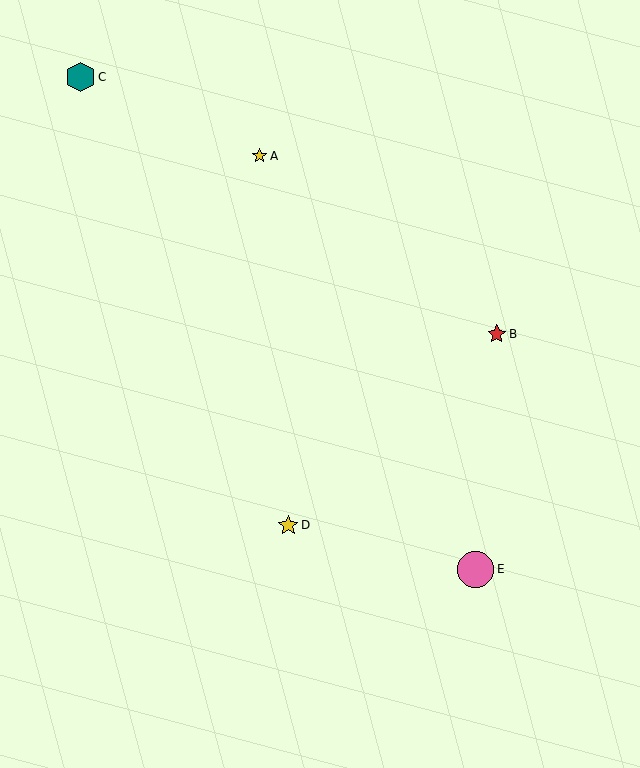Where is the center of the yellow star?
The center of the yellow star is at (260, 156).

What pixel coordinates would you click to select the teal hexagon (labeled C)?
Click at (81, 77) to select the teal hexagon C.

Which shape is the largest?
The pink circle (labeled E) is the largest.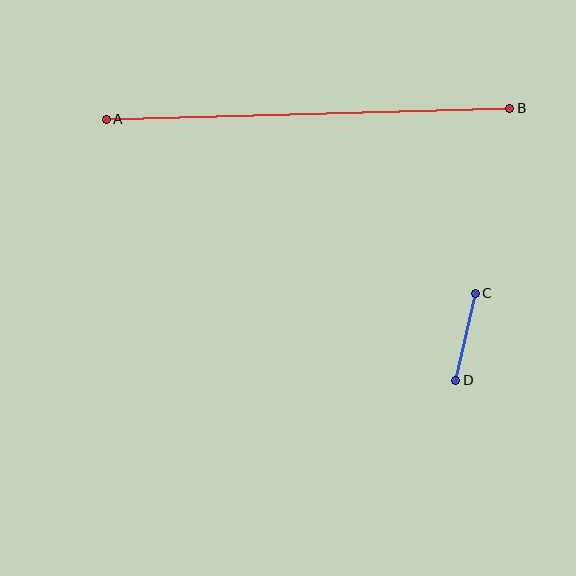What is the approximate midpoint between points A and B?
The midpoint is at approximately (308, 114) pixels.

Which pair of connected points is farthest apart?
Points A and B are farthest apart.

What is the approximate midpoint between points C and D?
The midpoint is at approximately (466, 337) pixels.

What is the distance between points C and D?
The distance is approximately 89 pixels.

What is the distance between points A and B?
The distance is approximately 403 pixels.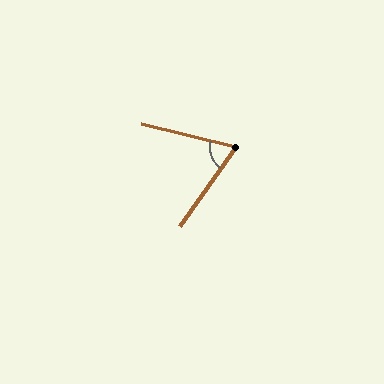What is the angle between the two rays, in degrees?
Approximately 69 degrees.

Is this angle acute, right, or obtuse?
It is acute.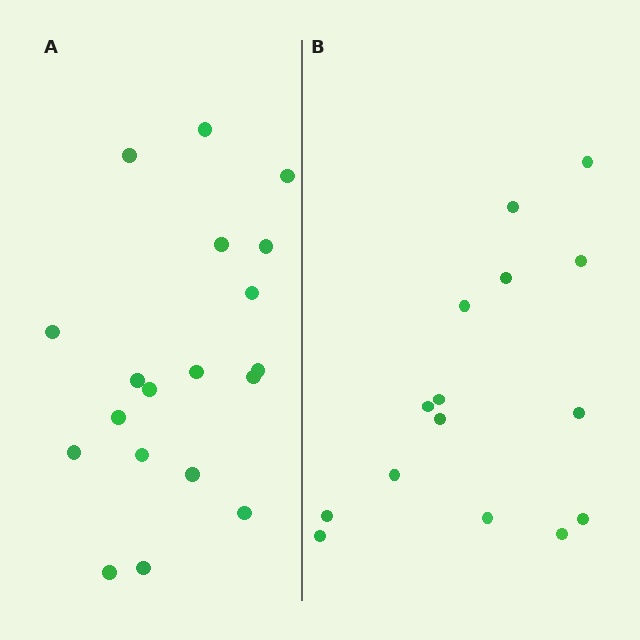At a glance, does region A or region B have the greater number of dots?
Region A (the left region) has more dots.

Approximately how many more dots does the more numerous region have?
Region A has about 4 more dots than region B.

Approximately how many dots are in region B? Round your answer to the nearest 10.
About 20 dots. (The exact count is 15, which rounds to 20.)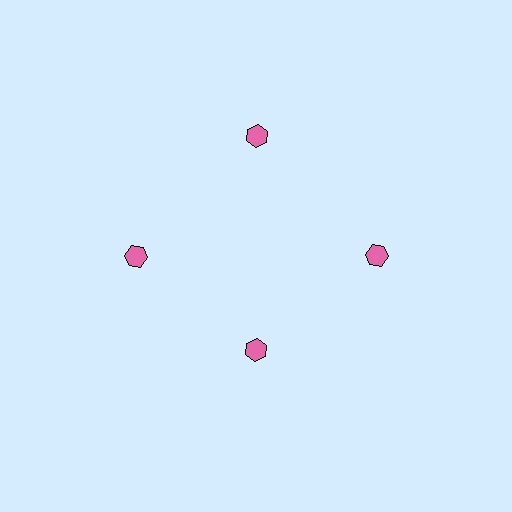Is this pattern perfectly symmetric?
No. The 4 pink hexagons are arranged in a ring, but one element near the 6 o'clock position is pulled inward toward the center, breaking the 4-fold rotational symmetry.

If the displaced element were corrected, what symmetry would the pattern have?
It would have 4-fold rotational symmetry — the pattern would map onto itself every 90 degrees.